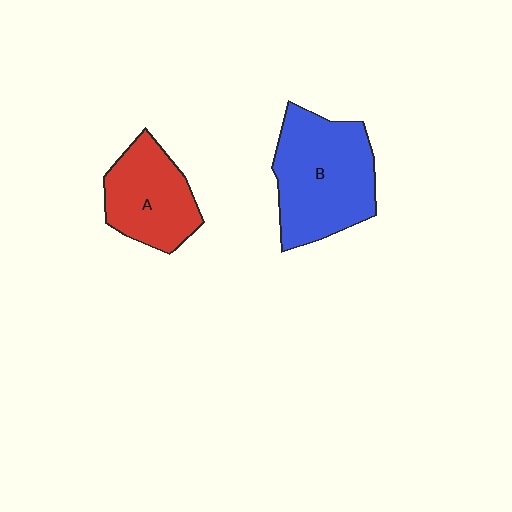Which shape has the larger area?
Shape B (blue).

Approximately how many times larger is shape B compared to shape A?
Approximately 1.5 times.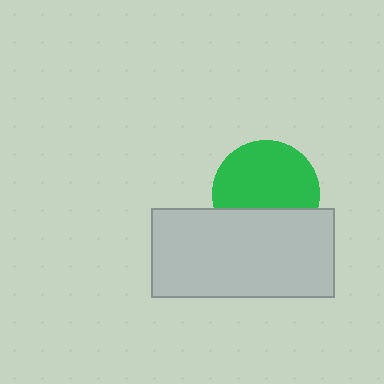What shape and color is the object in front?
The object in front is a light gray rectangle.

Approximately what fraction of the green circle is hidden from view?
Roughly 34% of the green circle is hidden behind the light gray rectangle.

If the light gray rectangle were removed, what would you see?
You would see the complete green circle.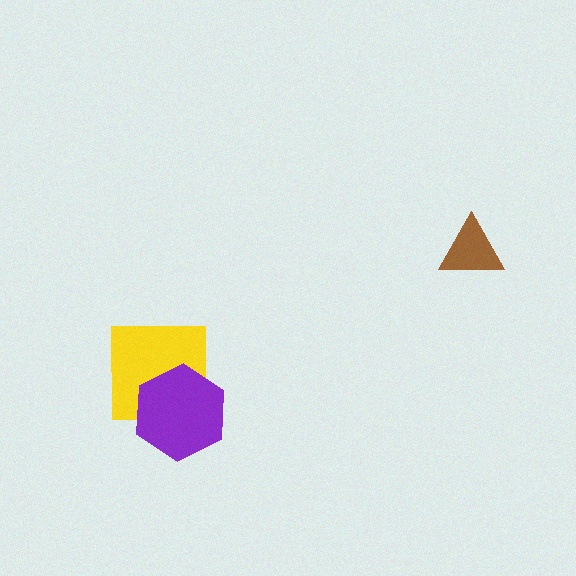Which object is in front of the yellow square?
The purple hexagon is in front of the yellow square.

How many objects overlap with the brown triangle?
0 objects overlap with the brown triangle.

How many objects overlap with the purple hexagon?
1 object overlaps with the purple hexagon.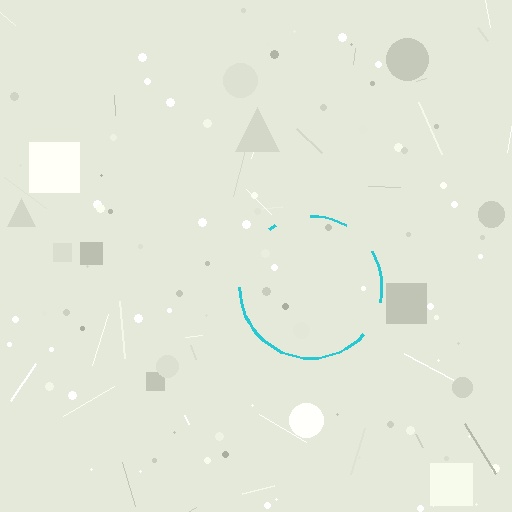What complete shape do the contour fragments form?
The contour fragments form a circle.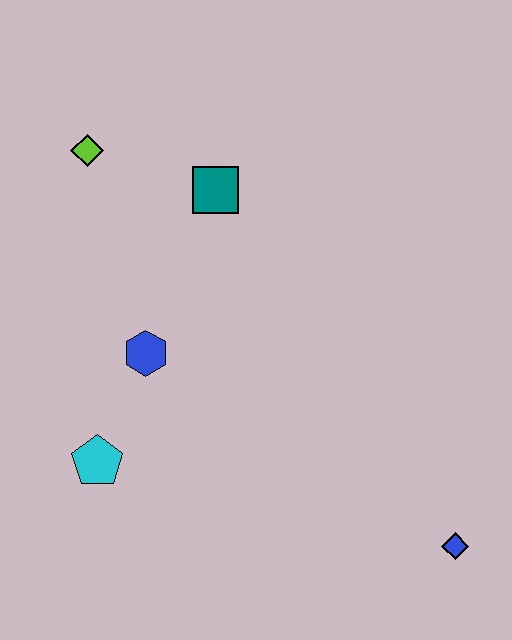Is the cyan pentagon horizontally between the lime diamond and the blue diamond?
Yes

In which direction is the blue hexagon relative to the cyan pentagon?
The blue hexagon is above the cyan pentagon.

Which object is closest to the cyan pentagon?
The blue hexagon is closest to the cyan pentagon.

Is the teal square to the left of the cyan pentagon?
No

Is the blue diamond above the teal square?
No